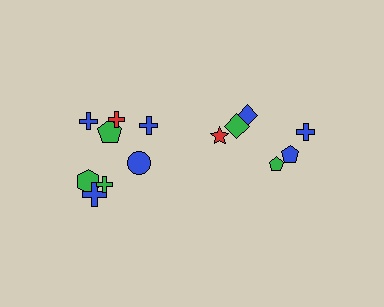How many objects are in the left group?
There are 8 objects.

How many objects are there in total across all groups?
There are 14 objects.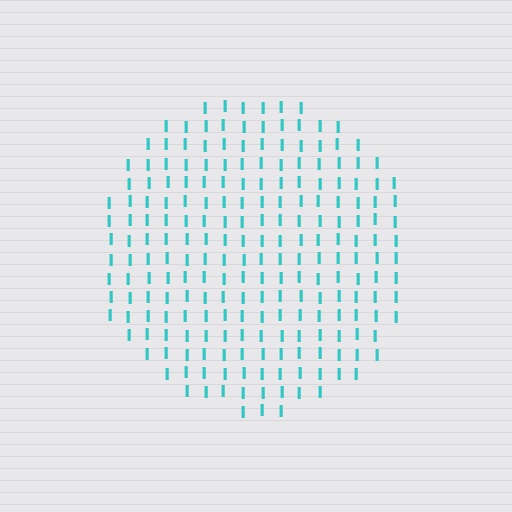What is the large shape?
The large shape is a circle.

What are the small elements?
The small elements are letter I's.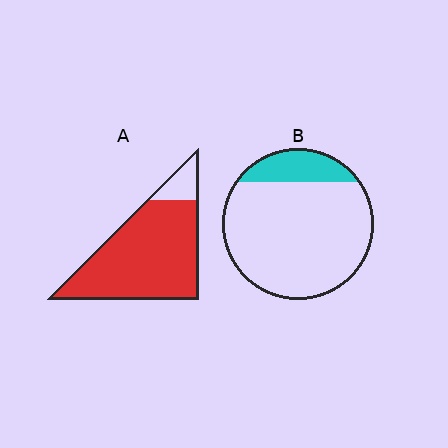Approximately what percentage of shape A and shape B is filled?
A is approximately 90% and B is approximately 15%.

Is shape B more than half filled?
No.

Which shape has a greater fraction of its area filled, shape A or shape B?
Shape A.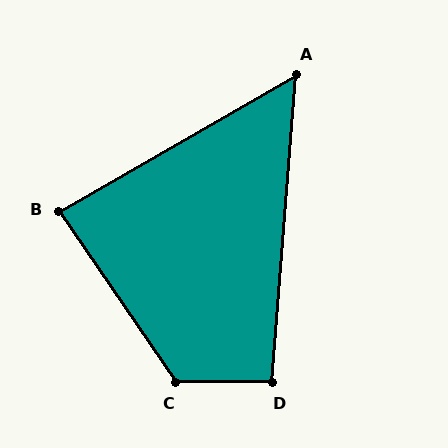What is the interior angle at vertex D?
Approximately 94 degrees (approximately right).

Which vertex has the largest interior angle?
C, at approximately 124 degrees.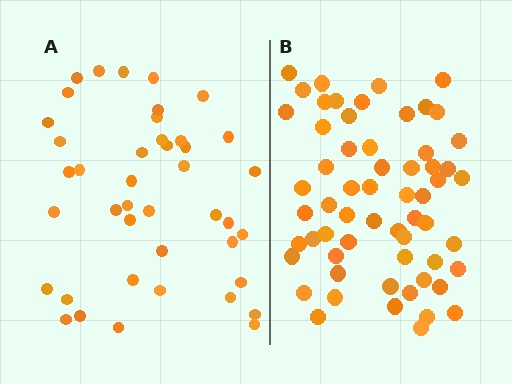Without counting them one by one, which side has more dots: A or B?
Region B (the right region) has more dots.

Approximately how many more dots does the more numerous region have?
Region B has approximately 20 more dots than region A.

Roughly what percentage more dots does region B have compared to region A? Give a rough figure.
About 45% more.